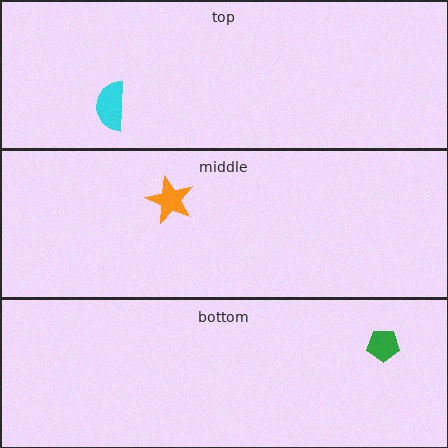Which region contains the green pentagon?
The bottom region.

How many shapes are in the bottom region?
1.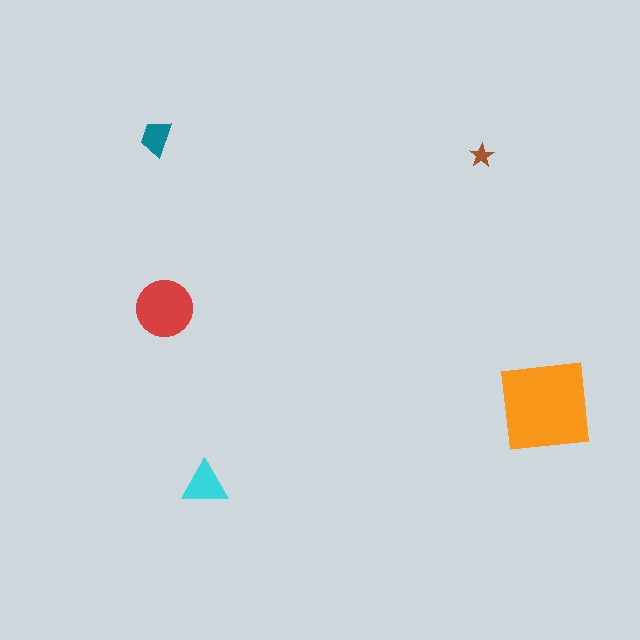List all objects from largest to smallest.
The orange square, the red circle, the cyan triangle, the teal trapezoid, the brown star.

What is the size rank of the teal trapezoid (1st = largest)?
4th.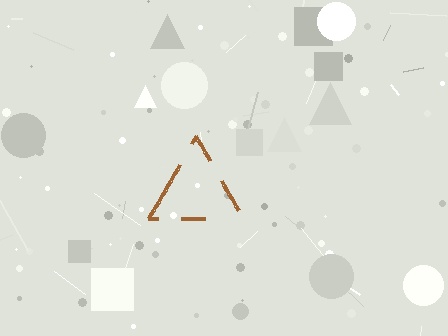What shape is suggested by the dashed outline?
The dashed outline suggests a triangle.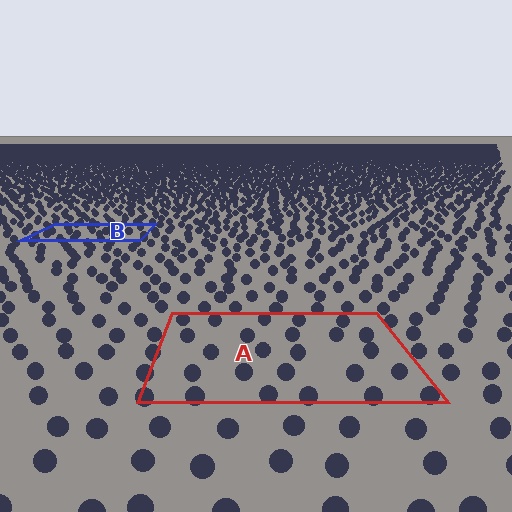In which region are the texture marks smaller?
The texture marks are smaller in region B, because it is farther away.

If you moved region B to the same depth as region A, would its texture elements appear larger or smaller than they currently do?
They would appear larger. At a closer depth, the same texture elements are projected at a bigger on-screen size.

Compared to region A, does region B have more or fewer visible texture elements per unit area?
Region B has more texture elements per unit area — they are packed more densely because it is farther away.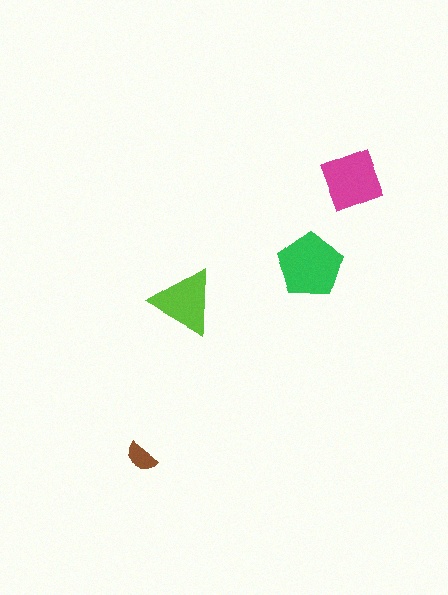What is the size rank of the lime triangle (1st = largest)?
3rd.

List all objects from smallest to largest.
The brown semicircle, the lime triangle, the magenta diamond, the green pentagon.